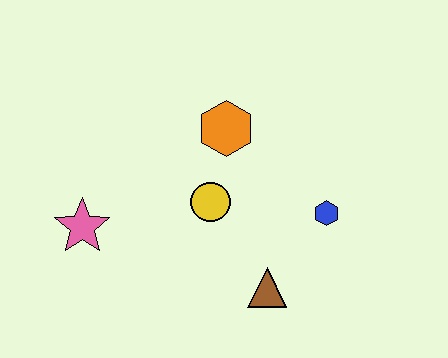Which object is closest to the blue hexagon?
The brown triangle is closest to the blue hexagon.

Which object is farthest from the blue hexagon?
The pink star is farthest from the blue hexagon.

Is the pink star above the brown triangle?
Yes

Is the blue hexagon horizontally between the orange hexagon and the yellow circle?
No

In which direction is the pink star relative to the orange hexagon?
The pink star is to the left of the orange hexagon.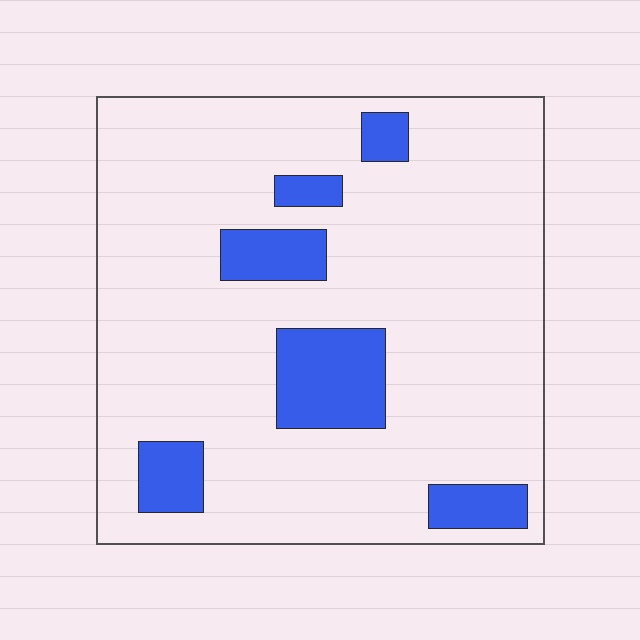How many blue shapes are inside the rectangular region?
6.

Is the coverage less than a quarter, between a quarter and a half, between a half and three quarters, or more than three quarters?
Less than a quarter.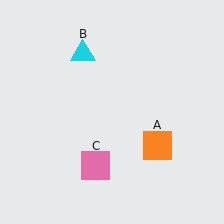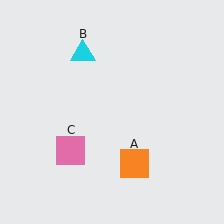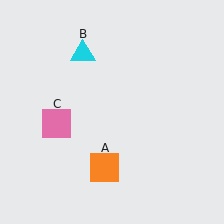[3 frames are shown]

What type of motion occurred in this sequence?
The orange square (object A), pink square (object C) rotated clockwise around the center of the scene.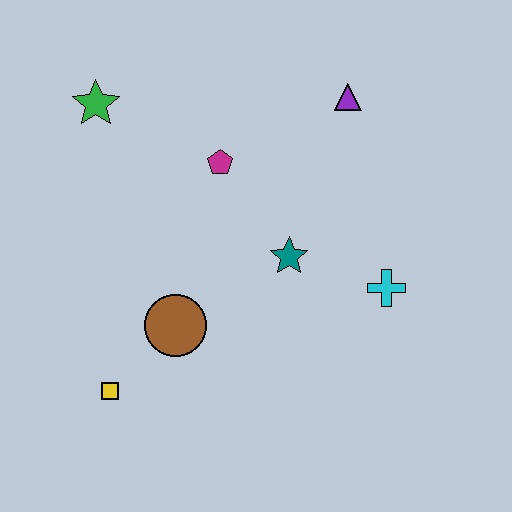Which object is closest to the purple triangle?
The magenta pentagon is closest to the purple triangle.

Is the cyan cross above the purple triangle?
No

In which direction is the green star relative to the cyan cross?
The green star is to the left of the cyan cross.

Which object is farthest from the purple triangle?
The yellow square is farthest from the purple triangle.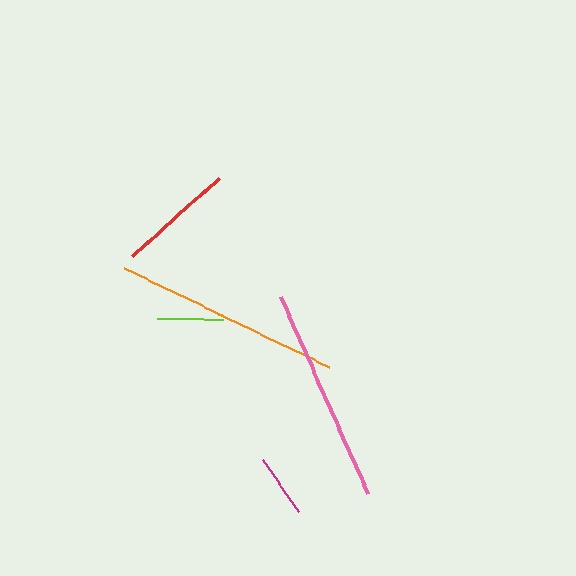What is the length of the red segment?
The red segment is approximately 117 pixels long.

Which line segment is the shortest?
The magenta line is the shortest at approximately 63 pixels.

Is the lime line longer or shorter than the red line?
The red line is longer than the lime line.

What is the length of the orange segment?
The orange segment is approximately 227 pixels long.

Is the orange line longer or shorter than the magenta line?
The orange line is longer than the magenta line.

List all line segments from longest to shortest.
From longest to shortest: orange, pink, red, lime, magenta.